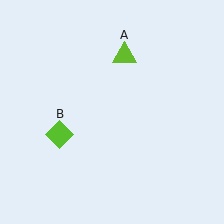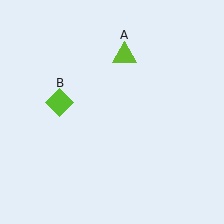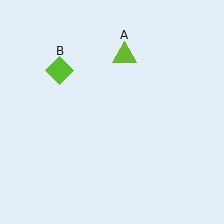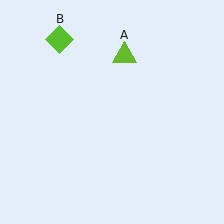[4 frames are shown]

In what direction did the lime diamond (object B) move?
The lime diamond (object B) moved up.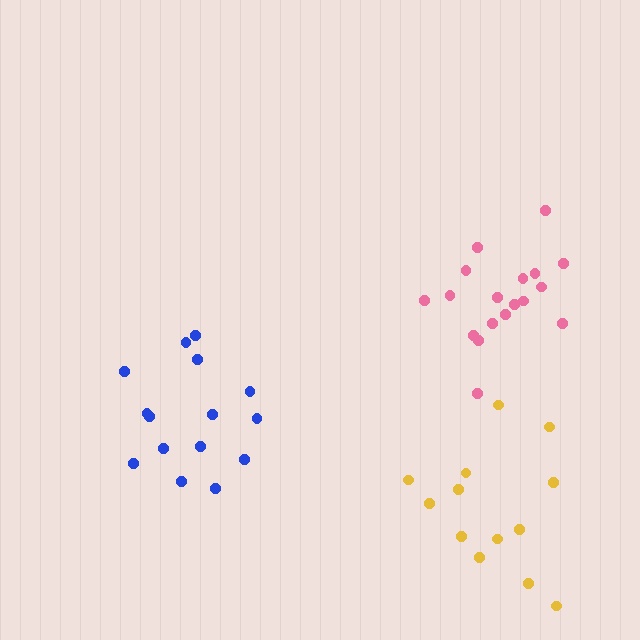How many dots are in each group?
Group 1: 18 dots, Group 2: 13 dots, Group 3: 15 dots (46 total).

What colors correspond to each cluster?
The clusters are colored: pink, yellow, blue.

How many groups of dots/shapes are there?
There are 3 groups.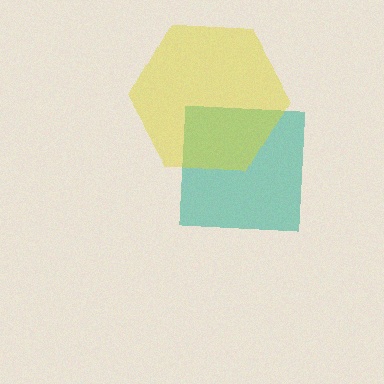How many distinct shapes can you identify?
There are 2 distinct shapes: a teal square, a yellow hexagon.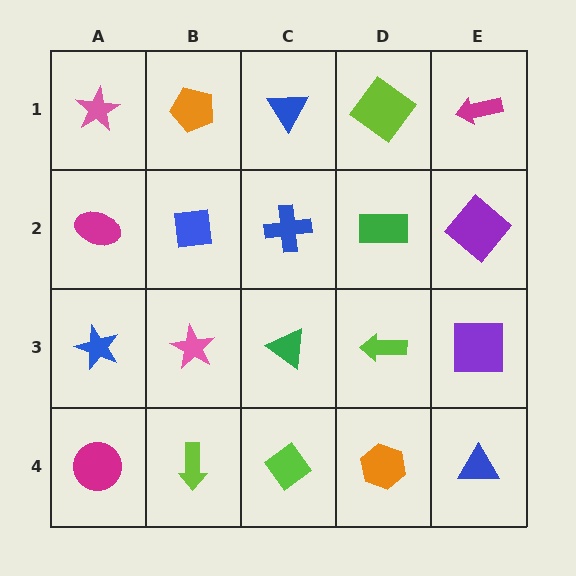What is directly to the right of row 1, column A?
An orange pentagon.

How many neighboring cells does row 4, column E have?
2.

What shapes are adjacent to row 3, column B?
A blue square (row 2, column B), a lime arrow (row 4, column B), a blue star (row 3, column A), a green triangle (row 3, column C).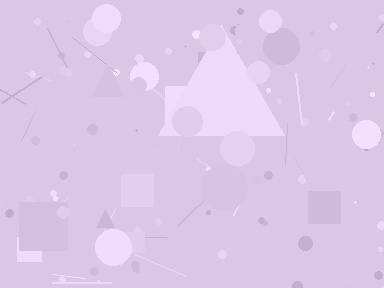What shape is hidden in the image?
A triangle is hidden in the image.